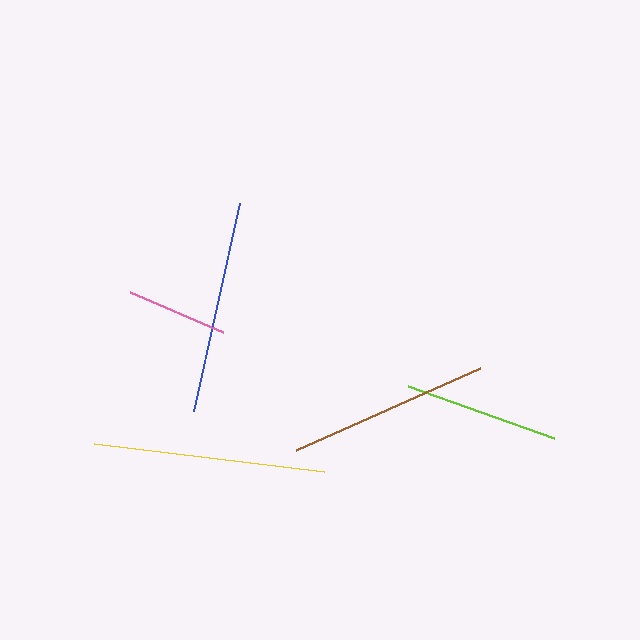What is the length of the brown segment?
The brown segment is approximately 201 pixels long.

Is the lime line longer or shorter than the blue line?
The blue line is longer than the lime line.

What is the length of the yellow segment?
The yellow segment is approximately 232 pixels long.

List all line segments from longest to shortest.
From longest to shortest: yellow, blue, brown, lime, pink.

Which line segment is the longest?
The yellow line is the longest at approximately 232 pixels.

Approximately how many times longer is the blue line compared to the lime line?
The blue line is approximately 1.4 times the length of the lime line.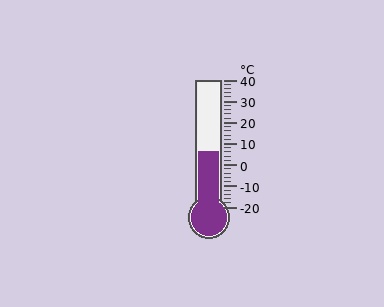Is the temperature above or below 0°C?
The temperature is above 0°C.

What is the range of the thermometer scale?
The thermometer scale ranges from -20°C to 40°C.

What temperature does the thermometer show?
The thermometer shows approximately 6°C.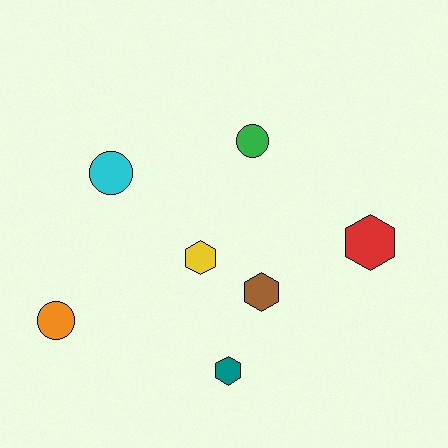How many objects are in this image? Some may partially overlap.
There are 7 objects.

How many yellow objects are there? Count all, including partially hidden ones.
There is 1 yellow object.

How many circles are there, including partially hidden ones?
There are 3 circles.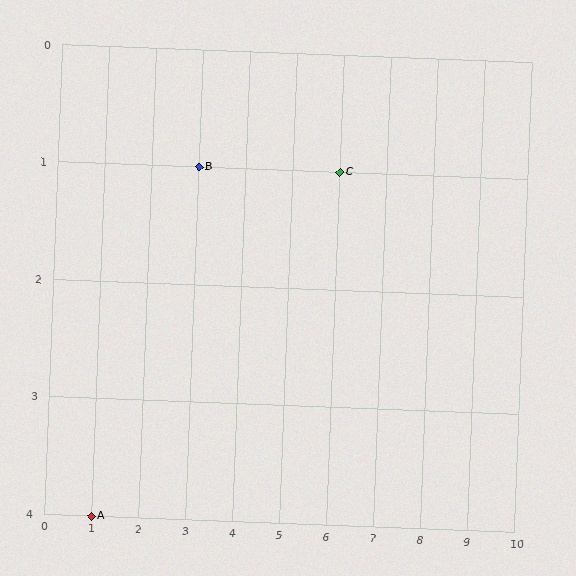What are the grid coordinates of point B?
Point B is at grid coordinates (3, 1).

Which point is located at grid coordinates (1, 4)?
Point A is at (1, 4).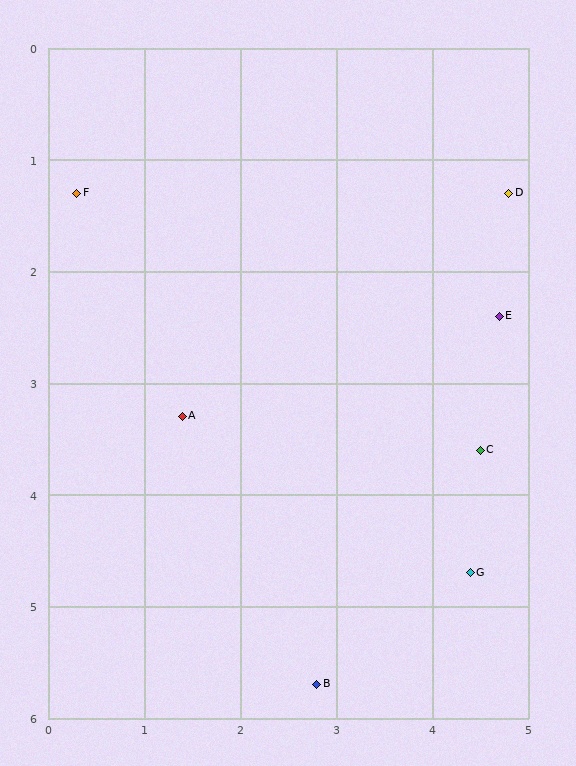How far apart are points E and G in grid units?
Points E and G are about 2.3 grid units apart.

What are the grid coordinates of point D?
Point D is at approximately (4.8, 1.3).